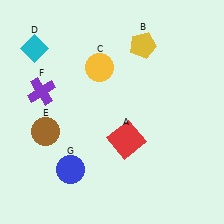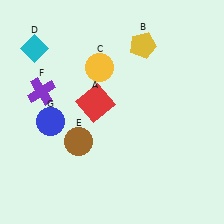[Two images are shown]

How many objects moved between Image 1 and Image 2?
3 objects moved between the two images.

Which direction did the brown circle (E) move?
The brown circle (E) moved right.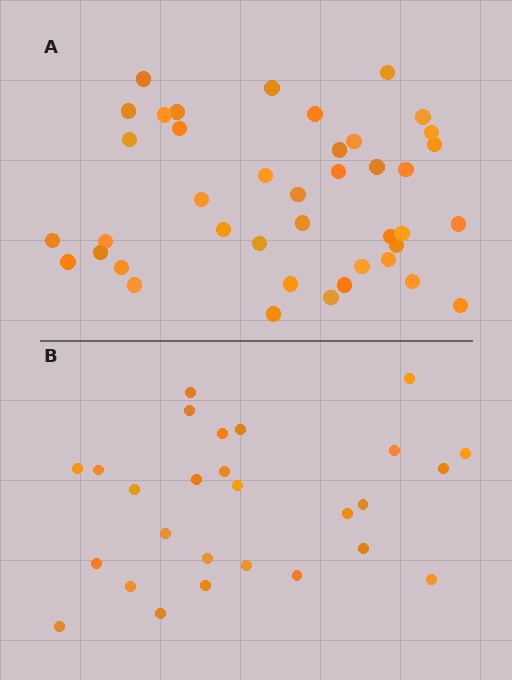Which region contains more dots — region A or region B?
Region A (the top region) has more dots.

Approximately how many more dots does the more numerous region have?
Region A has approximately 15 more dots than region B.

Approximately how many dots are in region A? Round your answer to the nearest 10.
About 40 dots. (The exact count is 41, which rounds to 40.)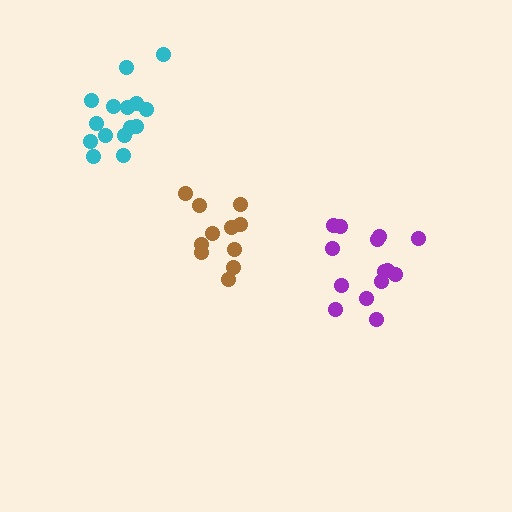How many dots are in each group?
Group 1: 14 dots, Group 2: 11 dots, Group 3: 15 dots (40 total).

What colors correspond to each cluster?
The clusters are colored: purple, brown, cyan.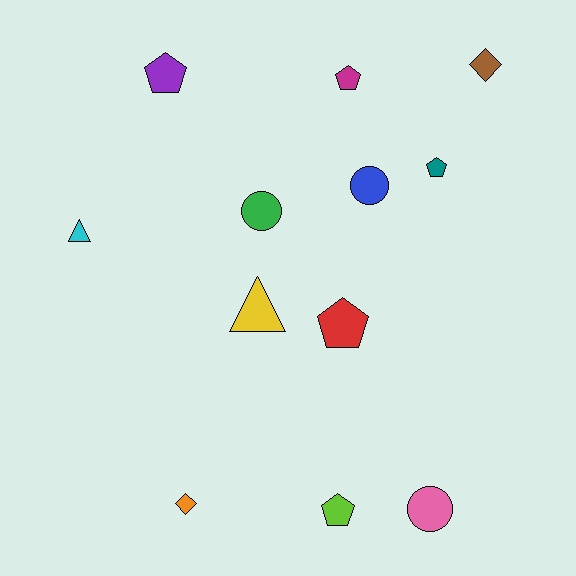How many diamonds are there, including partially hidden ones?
There are 2 diamonds.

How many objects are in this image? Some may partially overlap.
There are 12 objects.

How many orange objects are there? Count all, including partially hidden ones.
There is 1 orange object.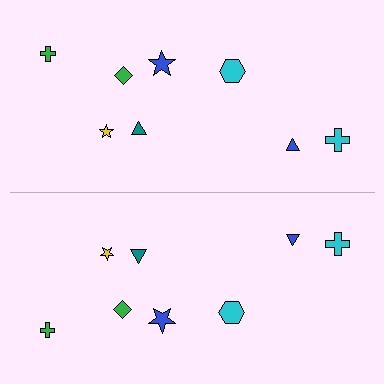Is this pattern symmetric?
Yes, this pattern has bilateral (reflection) symmetry.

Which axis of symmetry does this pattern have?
The pattern has a horizontal axis of symmetry running through the center of the image.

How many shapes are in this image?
There are 16 shapes in this image.